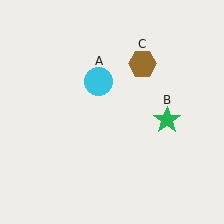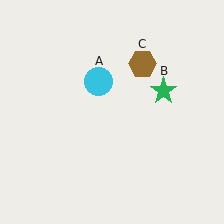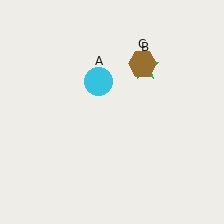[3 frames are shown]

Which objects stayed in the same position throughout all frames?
Cyan circle (object A) and brown hexagon (object C) remained stationary.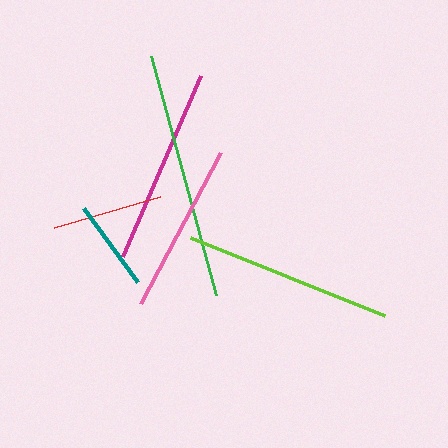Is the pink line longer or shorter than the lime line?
The lime line is longer than the pink line.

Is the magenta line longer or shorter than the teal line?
The magenta line is longer than the teal line.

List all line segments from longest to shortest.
From longest to shortest: green, lime, magenta, pink, red, teal.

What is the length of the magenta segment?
The magenta segment is approximately 197 pixels long.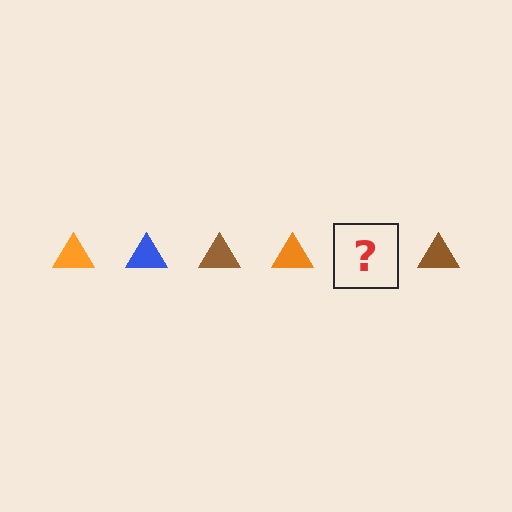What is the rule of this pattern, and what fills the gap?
The rule is that the pattern cycles through orange, blue, brown triangles. The gap should be filled with a blue triangle.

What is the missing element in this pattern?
The missing element is a blue triangle.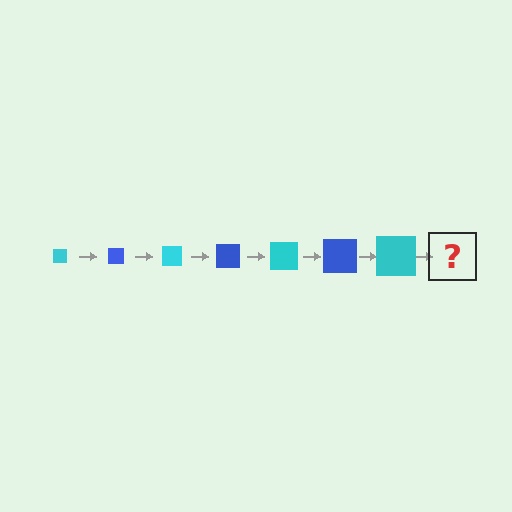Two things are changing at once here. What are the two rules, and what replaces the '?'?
The two rules are that the square grows larger each step and the color cycles through cyan and blue. The '?' should be a blue square, larger than the previous one.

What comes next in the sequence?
The next element should be a blue square, larger than the previous one.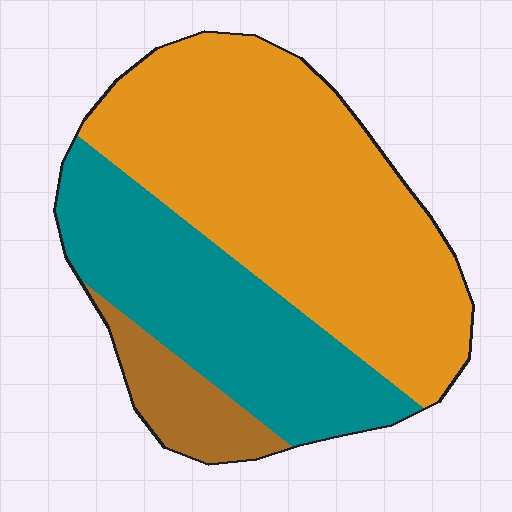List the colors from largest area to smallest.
From largest to smallest: orange, teal, brown.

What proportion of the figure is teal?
Teal takes up about one third (1/3) of the figure.